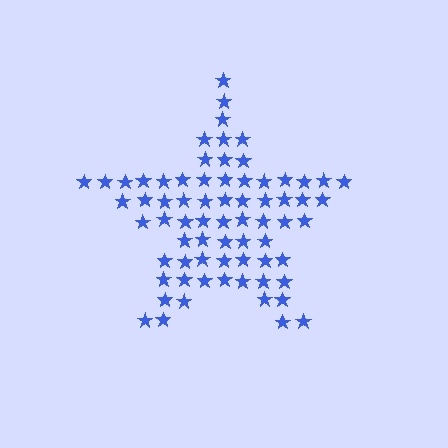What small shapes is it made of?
It is made of small stars.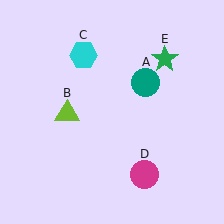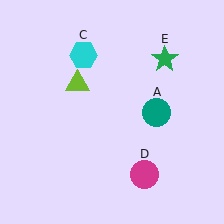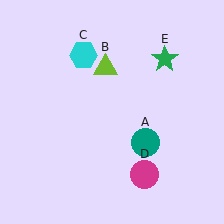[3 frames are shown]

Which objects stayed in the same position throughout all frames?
Cyan hexagon (object C) and magenta circle (object D) and green star (object E) remained stationary.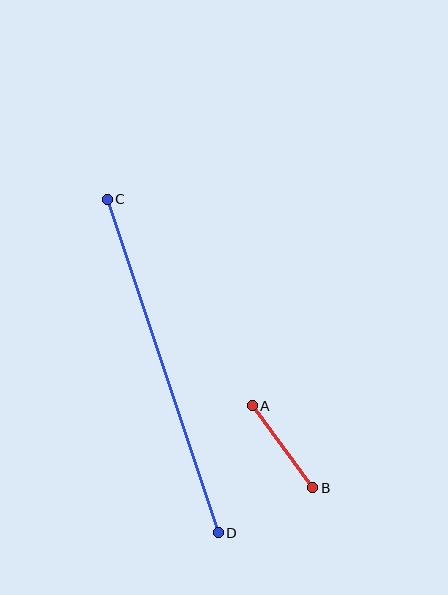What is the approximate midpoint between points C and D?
The midpoint is at approximately (163, 366) pixels.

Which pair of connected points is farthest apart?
Points C and D are farthest apart.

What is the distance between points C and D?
The distance is approximately 351 pixels.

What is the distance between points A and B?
The distance is approximately 102 pixels.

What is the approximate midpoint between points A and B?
The midpoint is at approximately (282, 447) pixels.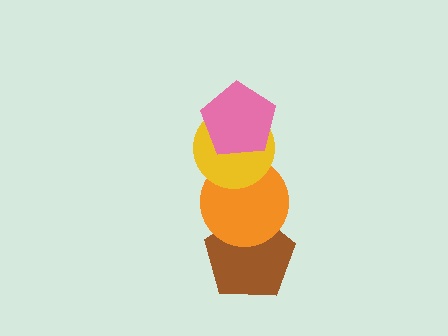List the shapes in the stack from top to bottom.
From top to bottom: the pink pentagon, the yellow circle, the orange circle, the brown pentagon.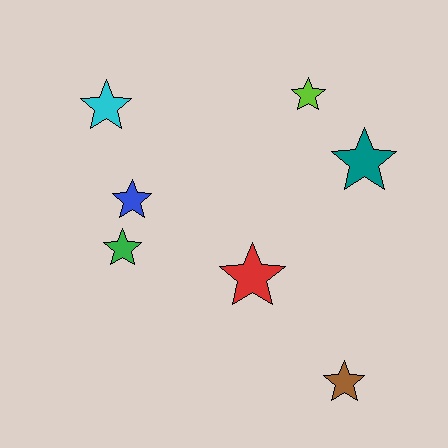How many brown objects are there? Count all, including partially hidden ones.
There is 1 brown object.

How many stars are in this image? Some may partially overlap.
There are 7 stars.